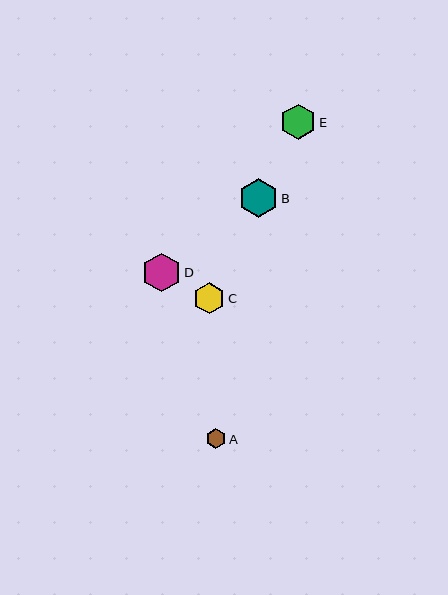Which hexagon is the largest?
Hexagon B is the largest with a size of approximately 39 pixels.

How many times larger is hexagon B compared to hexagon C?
Hexagon B is approximately 1.3 times the size of hexagon C.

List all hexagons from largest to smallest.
From largest to smallest: B, D, E, C, A.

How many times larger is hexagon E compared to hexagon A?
Hexagon E is approximately 1.7 times the size of hexagon A.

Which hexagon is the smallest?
Hexagon A is the smallest with a size of approximately 20 pixels.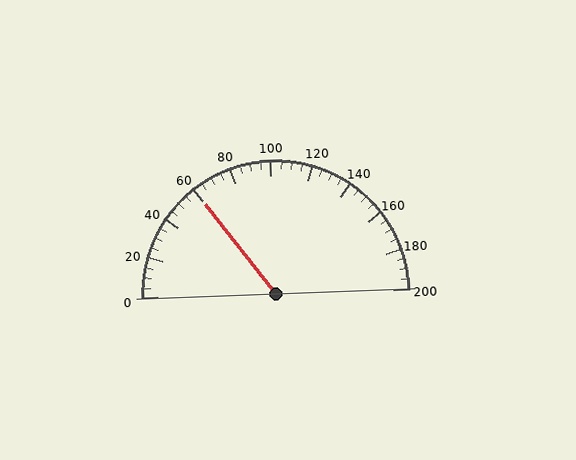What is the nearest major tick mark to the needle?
The nearest major tick mark is 60.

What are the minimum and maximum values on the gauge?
The gauge ranges from 0 to 200.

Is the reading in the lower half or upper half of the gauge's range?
The reading is in the lower half of the range (0 to 200).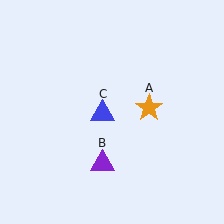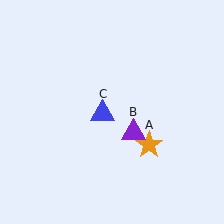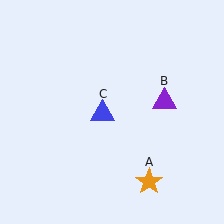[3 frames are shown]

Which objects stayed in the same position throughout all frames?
Blue triangle (object C) remained stationary.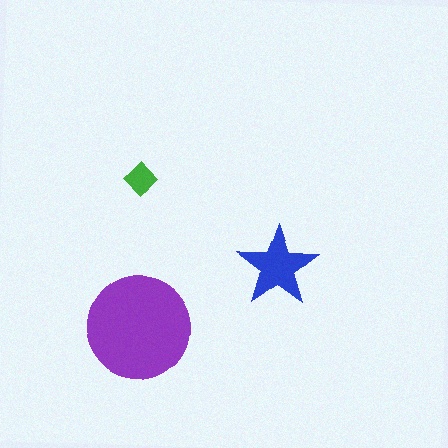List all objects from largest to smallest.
The purple circle, the blue star, the green diamond.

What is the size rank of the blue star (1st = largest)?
2nd.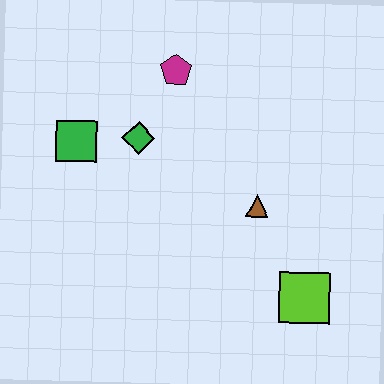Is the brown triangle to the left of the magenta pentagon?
No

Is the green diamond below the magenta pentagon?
Yes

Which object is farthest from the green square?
The lime square is farthest from the green square.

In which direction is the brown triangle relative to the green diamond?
The brown triangle is to the right of the green diamond.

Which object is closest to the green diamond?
The green square is closest to the green diamond.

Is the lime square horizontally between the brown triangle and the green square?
No